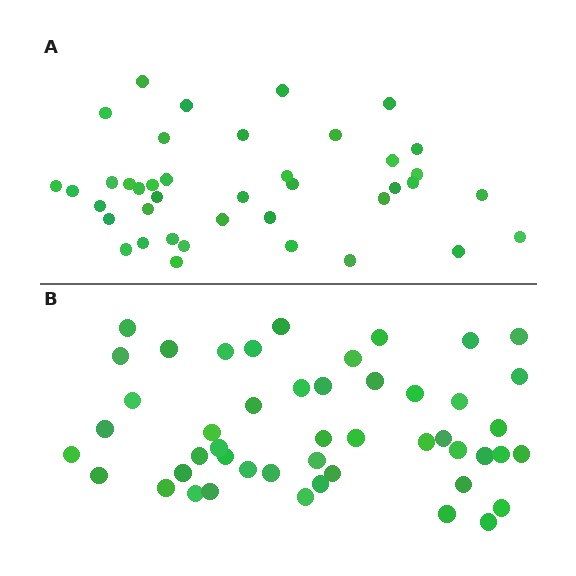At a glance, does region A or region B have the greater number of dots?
Region B (the bottom region) has more dots.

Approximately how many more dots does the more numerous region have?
Region B has roughly 8 or so more dots than region A.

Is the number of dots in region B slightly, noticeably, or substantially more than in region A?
Region B has only slightly more — the two regions are fairly close. The ratio is roughly 1.2 to 1.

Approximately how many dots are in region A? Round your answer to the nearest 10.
About 40 dots.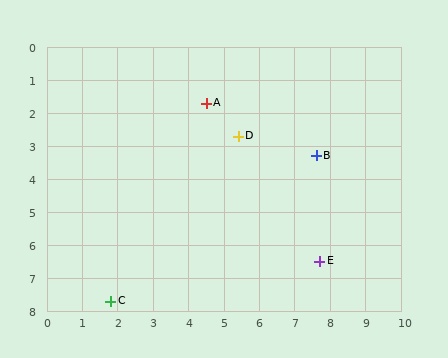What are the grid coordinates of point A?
Point A is at approximately (4.5, 1.7).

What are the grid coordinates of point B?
Point B is at approximately (7.6, 3.3).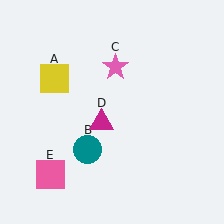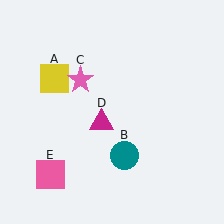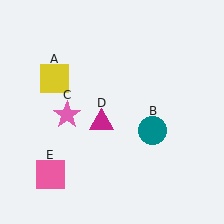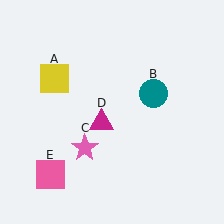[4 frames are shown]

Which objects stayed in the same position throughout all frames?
Yellow square (object A) and magenta triangle (object D) and pink square (object E) remained stationary.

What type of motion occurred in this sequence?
The teal circle (object B), pink star (object C) rotated counterclockwise around the center of the scene.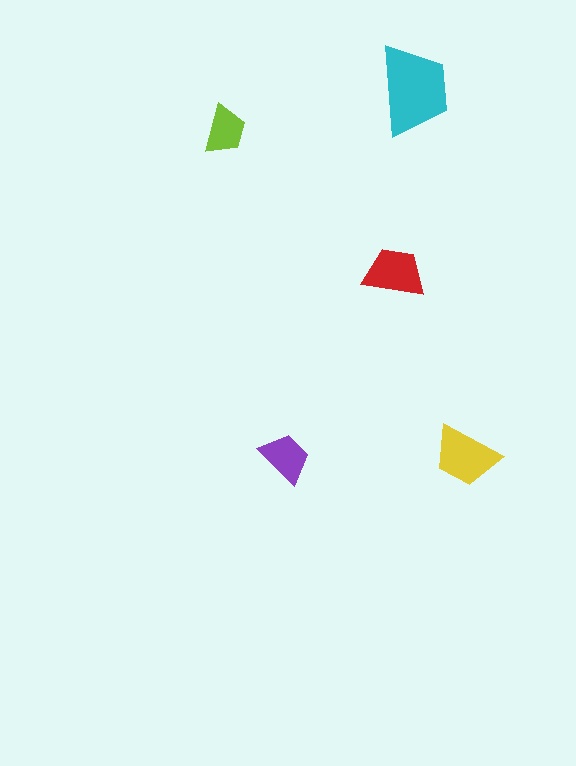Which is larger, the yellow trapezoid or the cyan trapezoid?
The cyan one.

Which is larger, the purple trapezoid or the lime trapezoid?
The purple one.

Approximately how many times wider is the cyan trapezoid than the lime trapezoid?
About 2 times wider.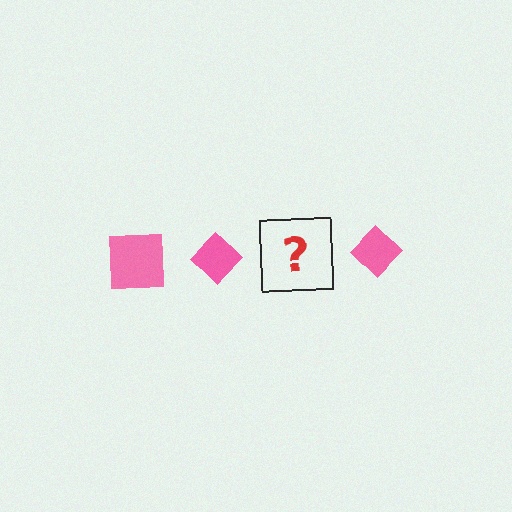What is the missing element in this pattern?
The missing element is a pink square.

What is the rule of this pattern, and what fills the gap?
The rule is that the pattern cycles through square, diamond shapes in pink. The gap should be filled with a pink square.